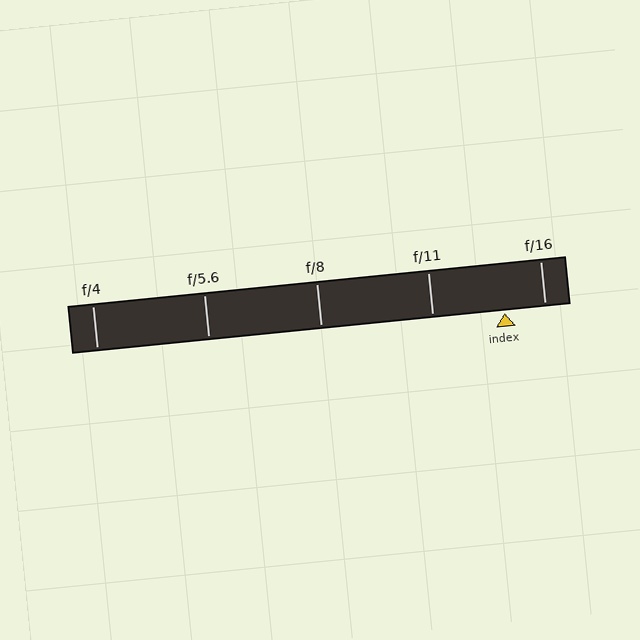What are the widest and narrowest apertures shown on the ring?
The widest aperture shown is f/4 and the narrowest is f/16.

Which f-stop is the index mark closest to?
The index mark is closest to f/16.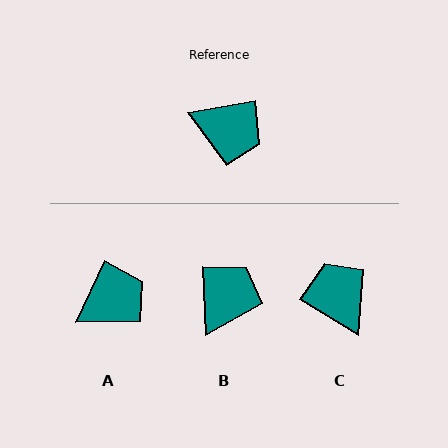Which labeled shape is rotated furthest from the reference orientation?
C, about 139 degrees away.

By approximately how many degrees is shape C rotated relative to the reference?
Approximately 139 degrees counter-clockwise.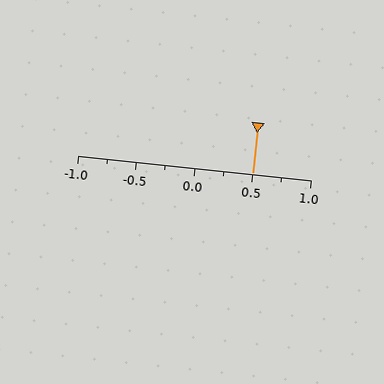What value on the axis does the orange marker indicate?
The marker indicates approximately 0.5.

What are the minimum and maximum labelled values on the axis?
The axis runs from -1.0 to 1.0.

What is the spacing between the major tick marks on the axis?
The major ticks are spaced 0.5 apart.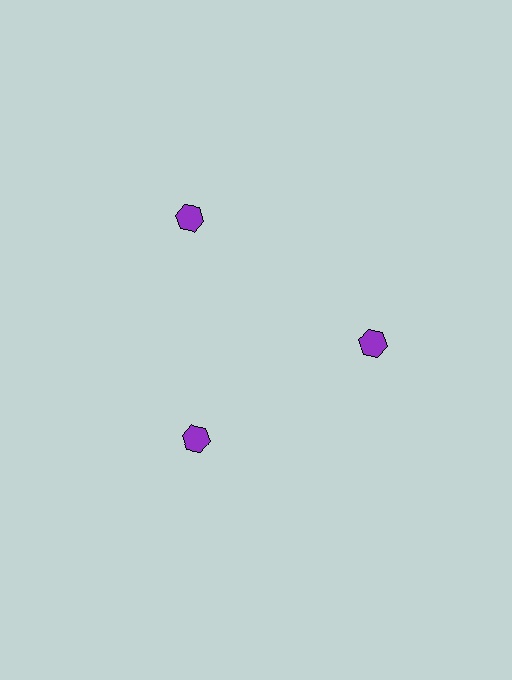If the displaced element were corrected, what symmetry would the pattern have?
It would have 3-fold rotational symmetry — the pattern would map onto itself every 120 degrees.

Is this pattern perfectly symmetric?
No. The 3 purple hexagons are arranged in a ring, but one element near the 11 o'clock position is pushed outward from the center, breaking the 3-fold rotational symmetry.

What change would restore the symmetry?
The symmetry would be restored by moving it inward, back onto the ring so that all 3 hexagons sit at equal angles and equal distance from the center.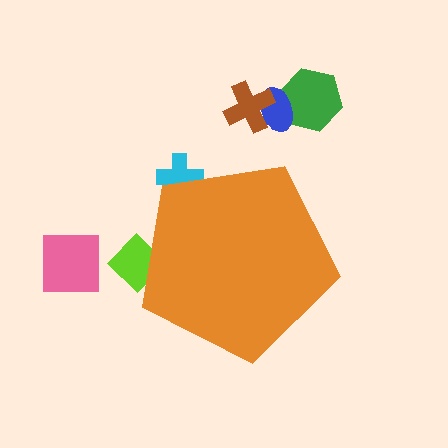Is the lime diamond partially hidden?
Yes, the lime diamond is partially hidden behind the orange pentagon.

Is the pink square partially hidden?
No, the pink square is fully visible.